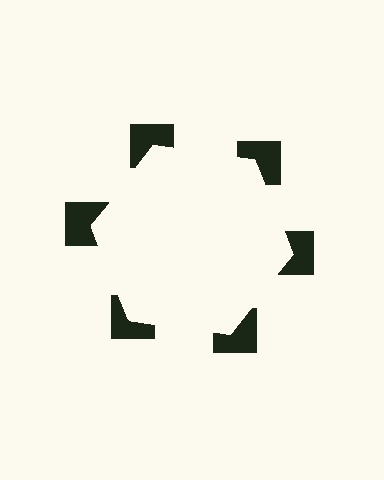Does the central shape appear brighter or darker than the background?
It typically appears slightly brighter than the background, even though no actual brightness change is drawn.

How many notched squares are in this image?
There are 6 — one at each vertex of the illusory hexagon.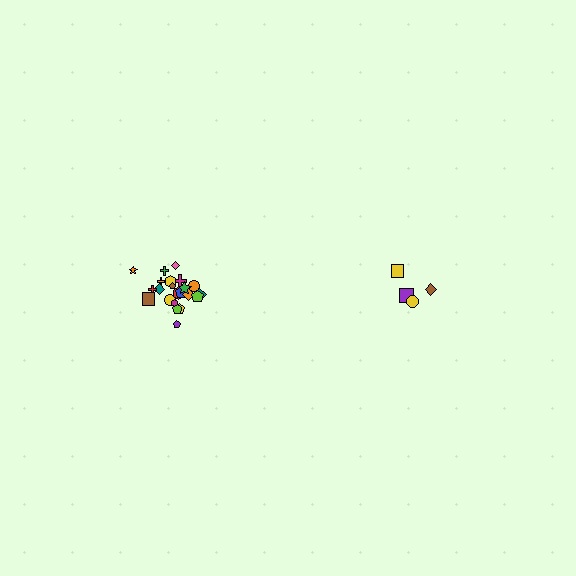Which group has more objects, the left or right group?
The left group.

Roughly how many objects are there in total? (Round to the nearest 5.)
Roughly 25 objects in total.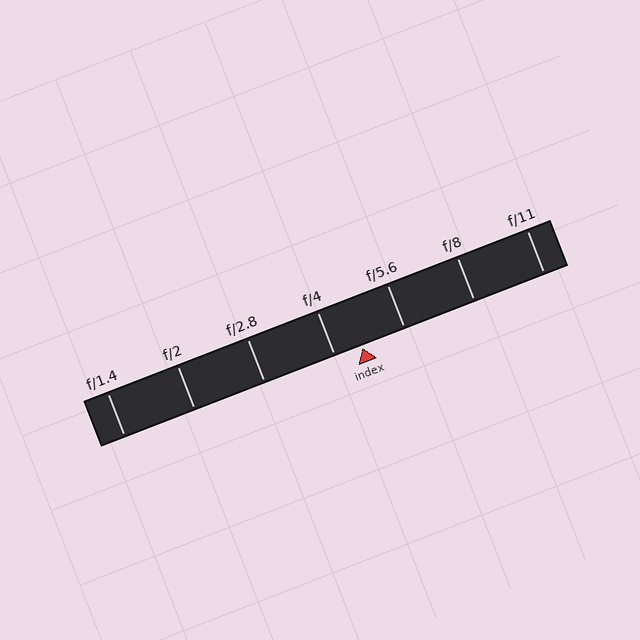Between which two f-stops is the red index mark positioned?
The index mark is between f/4 and f/5.6.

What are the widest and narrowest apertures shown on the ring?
The widest aperture shown is f/1.4 and the narrowest is f/11.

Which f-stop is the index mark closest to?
The index mark is closest to f/4.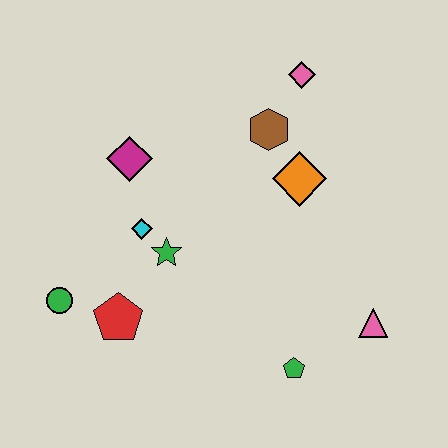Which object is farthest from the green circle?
The pink diamond is farthest from the green circle.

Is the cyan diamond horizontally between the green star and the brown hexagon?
No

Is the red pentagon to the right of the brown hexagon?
No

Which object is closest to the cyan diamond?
The green star is closest to the cyan diamond.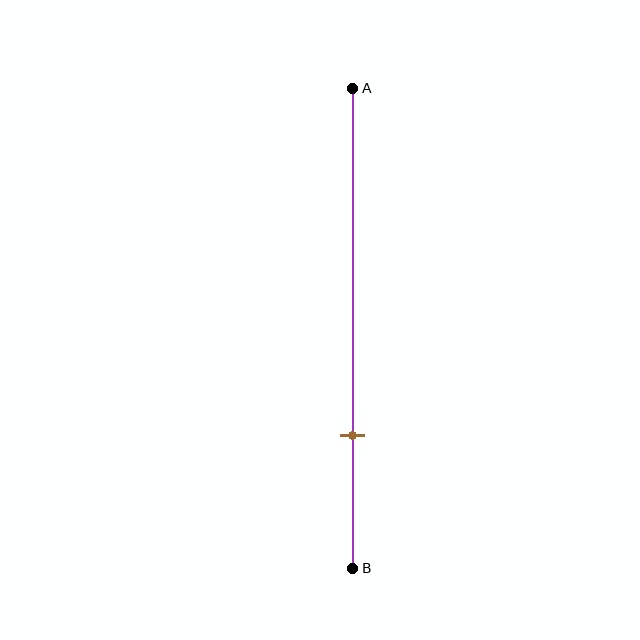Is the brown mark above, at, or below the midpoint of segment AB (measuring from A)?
The brown mark is below the midpoint of segment AB.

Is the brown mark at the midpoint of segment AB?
No, the mark is at about 70% from A, not at the 50% midpoint.